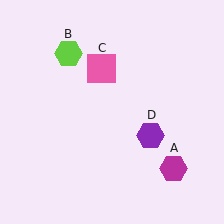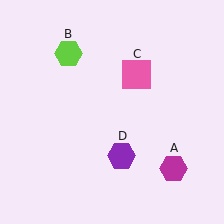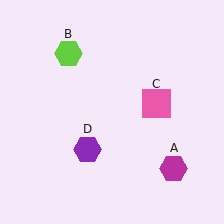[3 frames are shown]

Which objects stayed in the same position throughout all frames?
Magenta hexagon (object A) and lime hexagon (object B) remained stationary.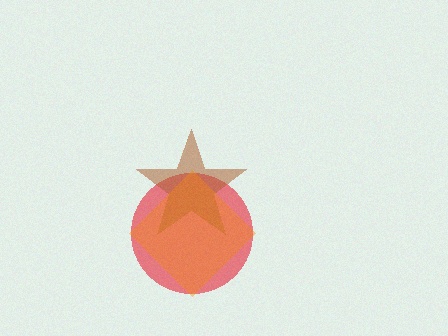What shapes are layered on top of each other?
The layered shapes are: a red circle, a brown star, an orange diamond.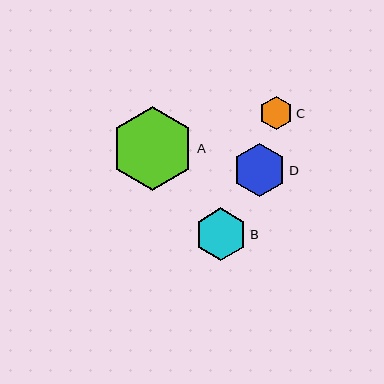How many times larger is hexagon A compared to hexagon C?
Hexagon A is approximately 2.5 times the size of hexagon C.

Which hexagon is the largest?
Hexagon A is the largest with a size of approximately 84 pixels.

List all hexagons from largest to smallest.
From largest to smallest: A, D, B, C.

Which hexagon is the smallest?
Hexagon C is the smallest with a size of approximately 34 pixels.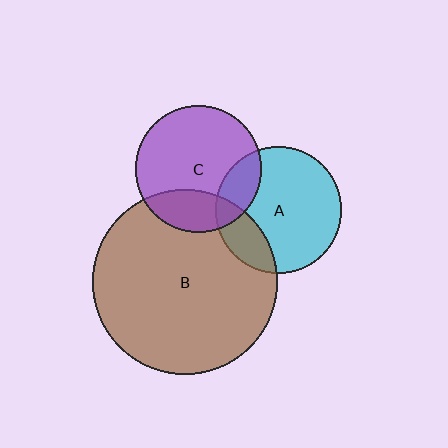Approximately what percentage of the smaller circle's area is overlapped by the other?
Approximately 20%.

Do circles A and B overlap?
Yes.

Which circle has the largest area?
Circle B (brown).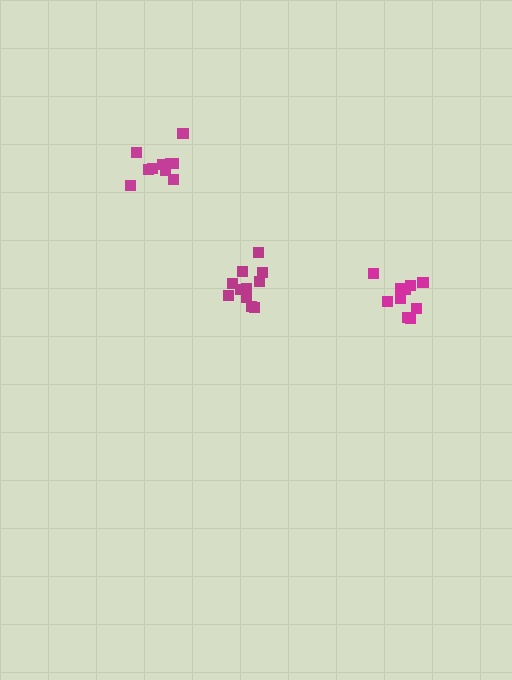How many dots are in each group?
Group 1: 11 dots, Group 2: 10 dots, Group 3: 10 dots (31 total).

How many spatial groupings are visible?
There are 3 spatial groupings.